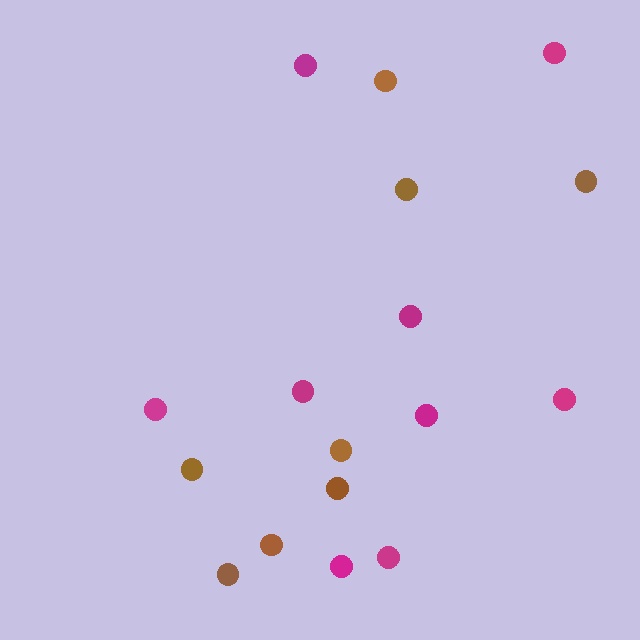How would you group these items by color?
There are 2 groups: one group of brown circles (8) and one group of magenta circles (9).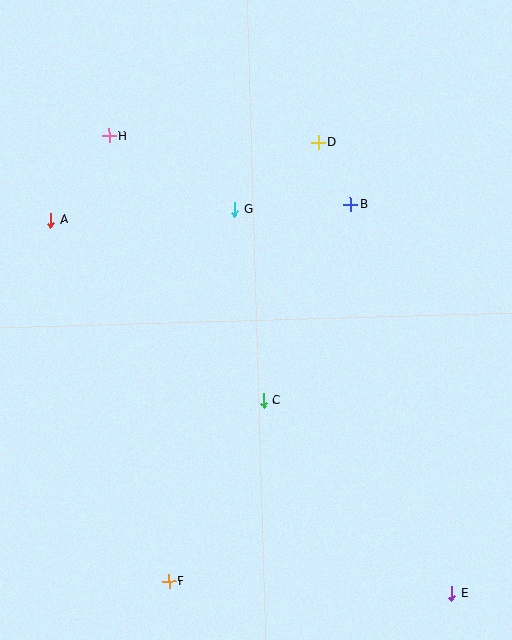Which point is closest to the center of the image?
Point C at (264, 401) is closest to the center.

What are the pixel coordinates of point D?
Point D is at (318, 142).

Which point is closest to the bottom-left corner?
Point F is closest to the bottom-left corner.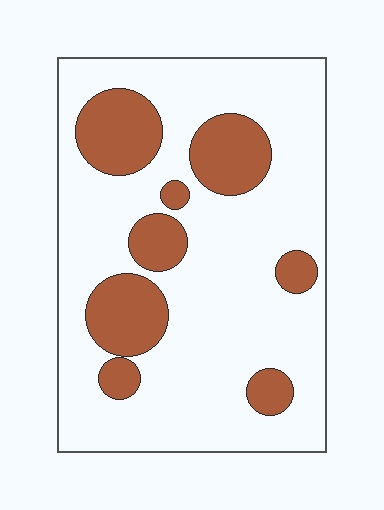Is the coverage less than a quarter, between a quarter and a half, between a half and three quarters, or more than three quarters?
Less than a quarter.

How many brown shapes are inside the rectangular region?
8.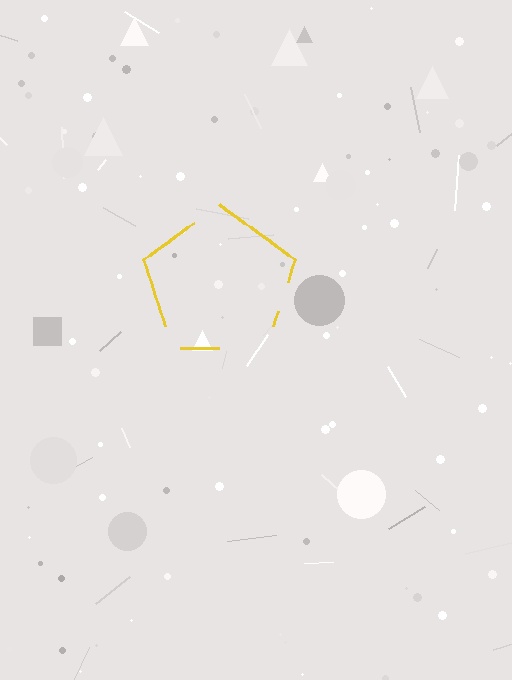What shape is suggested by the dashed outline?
The dashed outline suggests a pentagon.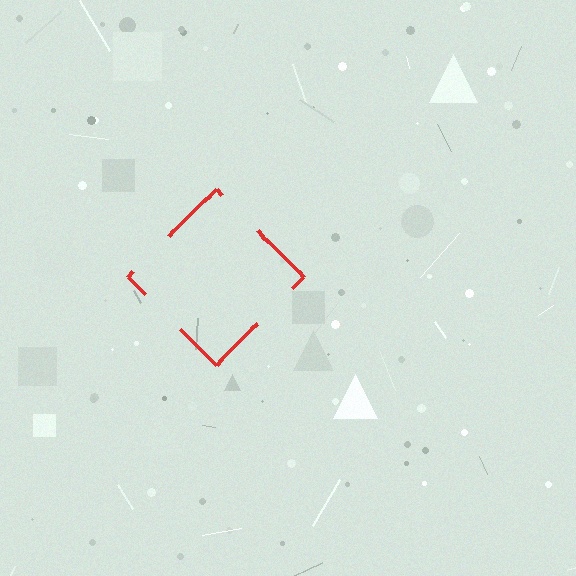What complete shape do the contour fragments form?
The contour fragments form a diamond.